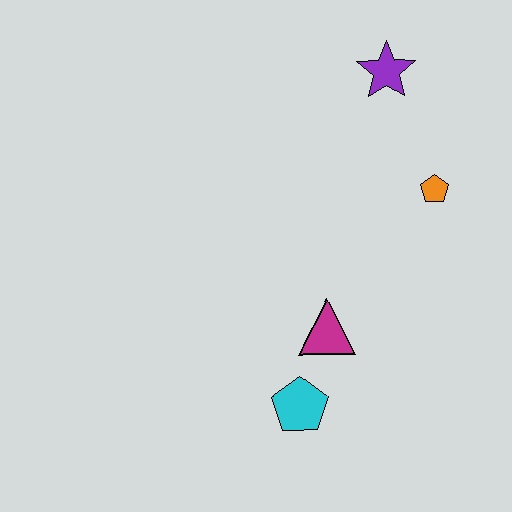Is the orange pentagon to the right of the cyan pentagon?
Yes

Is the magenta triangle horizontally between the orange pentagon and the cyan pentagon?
Yes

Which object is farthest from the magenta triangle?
The purple star is farthest from the magenta triangle.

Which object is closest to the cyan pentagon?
The magenta triangle is closest to the cyan pentagon.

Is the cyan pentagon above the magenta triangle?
No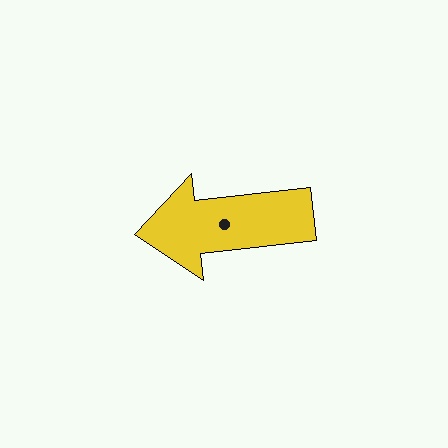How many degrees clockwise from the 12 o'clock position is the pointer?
Approximately 264 degrees.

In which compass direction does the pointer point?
West.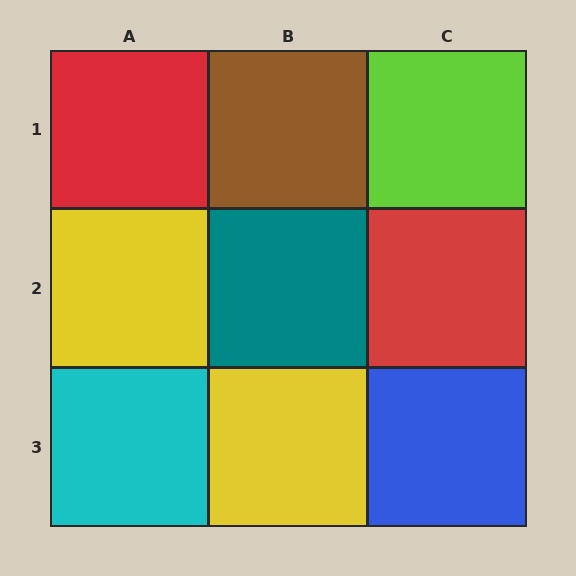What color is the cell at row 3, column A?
Cyan.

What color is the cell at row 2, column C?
Red.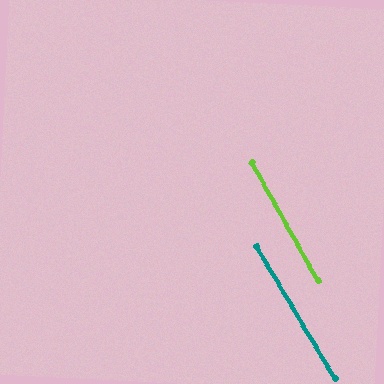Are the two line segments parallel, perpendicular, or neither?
Parallel — their directions differ by only 1.6°.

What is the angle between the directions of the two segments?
Approximately 2 degrees.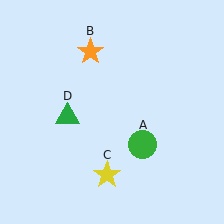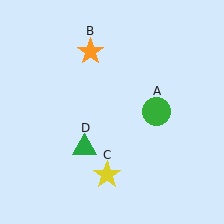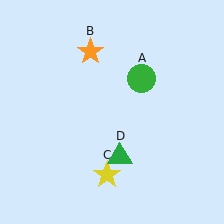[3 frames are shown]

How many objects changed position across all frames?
2 objects changed position: green circle (object A), green triangle (object D).